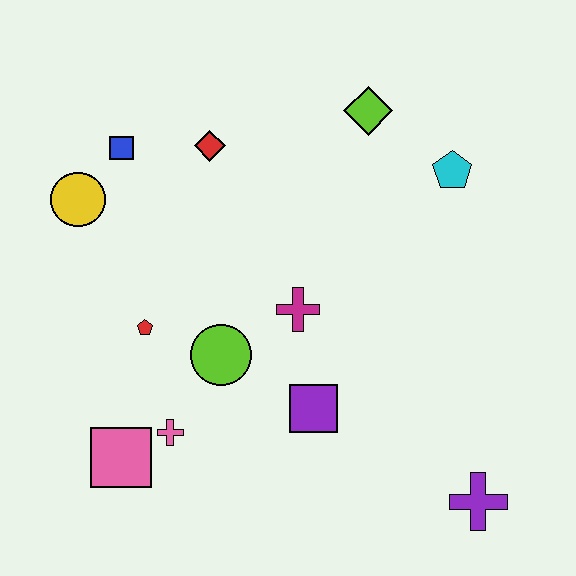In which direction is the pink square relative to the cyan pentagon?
The pink square is to the left of the cyan pentagon.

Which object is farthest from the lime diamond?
The pink square is farthest from the lime diamond.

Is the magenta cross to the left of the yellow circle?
No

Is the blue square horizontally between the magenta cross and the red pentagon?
No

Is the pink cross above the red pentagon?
No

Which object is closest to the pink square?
The pink cross is closest to the pink square.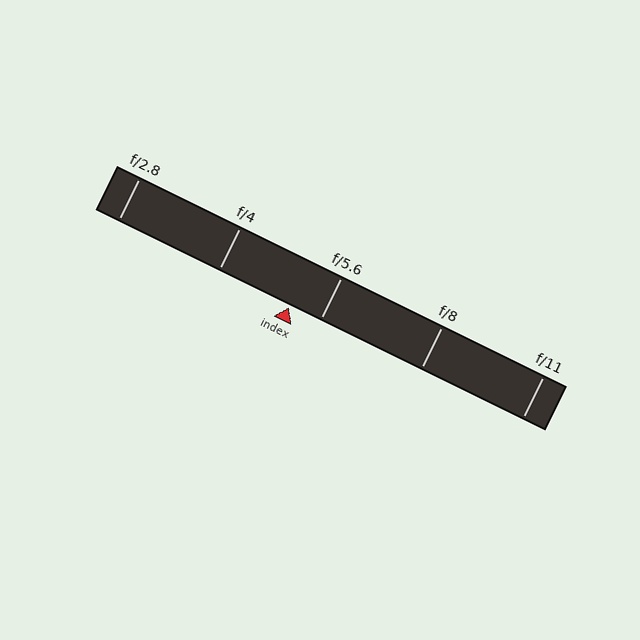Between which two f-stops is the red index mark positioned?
The index mark is between f/4 and f/5.6.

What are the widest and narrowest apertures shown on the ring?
The widest aperture shown is f/2.8 and the narrowest is f/11.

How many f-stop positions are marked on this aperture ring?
There are 5 f-stop positions marked.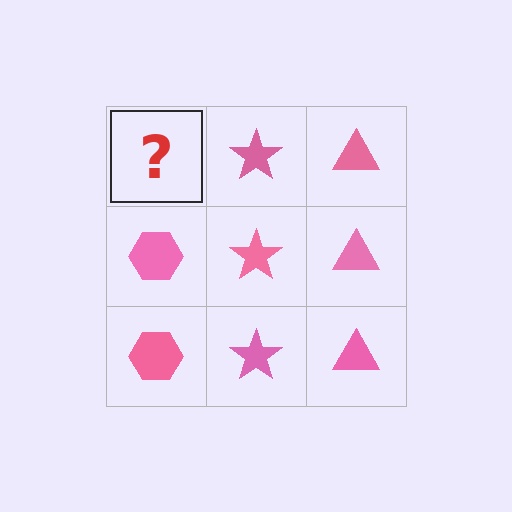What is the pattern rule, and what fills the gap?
The rule is that each column has a consistent shape. The gap should be filled with a pink hexagon.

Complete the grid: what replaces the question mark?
The question mark should be replaced with a pink hexagon.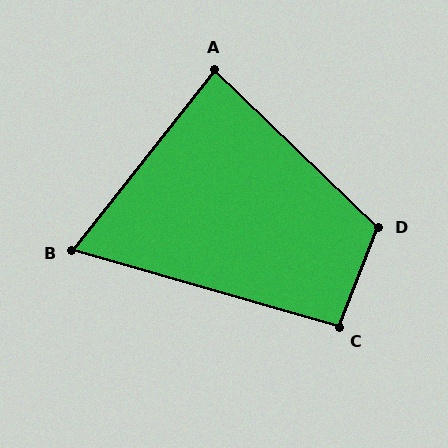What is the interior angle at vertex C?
Approximately 95 degrees (obtuse).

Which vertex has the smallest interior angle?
B, at approximately 68 degrees.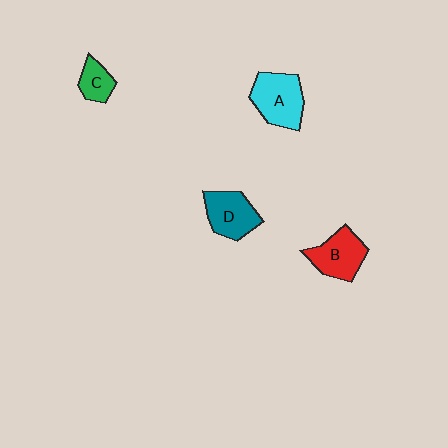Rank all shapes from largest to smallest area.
From largest to smallest: A (cyan), B (red), D (teal), C (green).